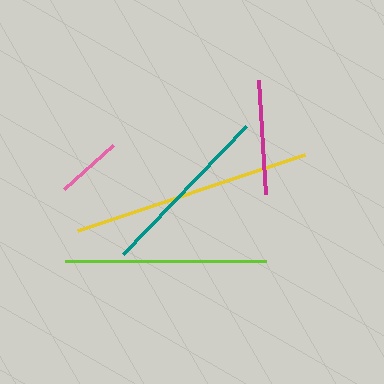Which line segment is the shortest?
The pink line is the shortest at approximately 65 pixels.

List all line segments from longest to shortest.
From longest to shortest: yellow, lime, teal, magenta, pink.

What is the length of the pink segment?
The pink segment is approximately 65 pixels long.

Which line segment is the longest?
The yellow line is the longest at approximately 239 pixels.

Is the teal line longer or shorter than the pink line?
The teal line is longer than the pink line.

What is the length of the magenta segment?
The magenta segment is approximately 115 pixels long.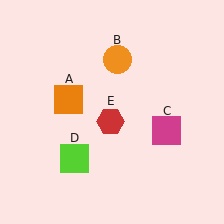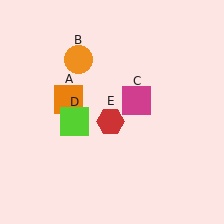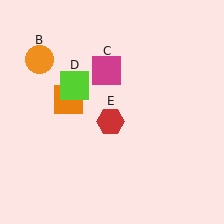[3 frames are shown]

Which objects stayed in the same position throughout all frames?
Orange square (object A) and red hexagon (object E) remained stationary.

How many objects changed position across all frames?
3 objects changed position: orange circle (object B), magenta square (object C), lime square (object D).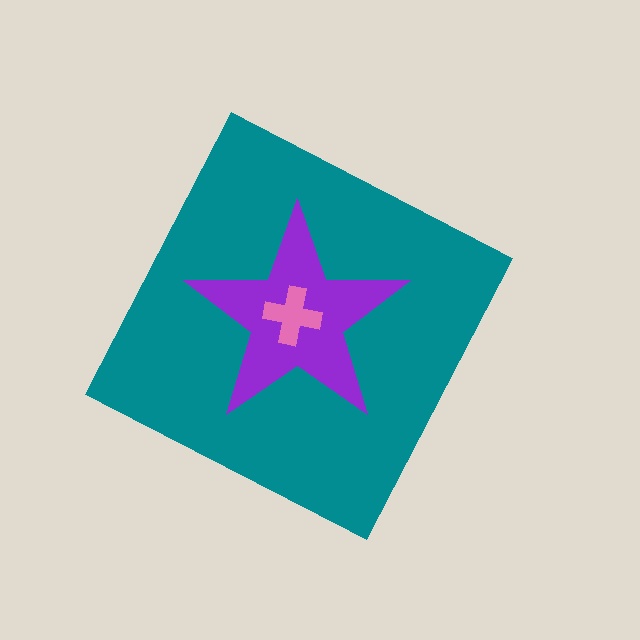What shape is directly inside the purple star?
The pink cross.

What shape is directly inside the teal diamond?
The purple star.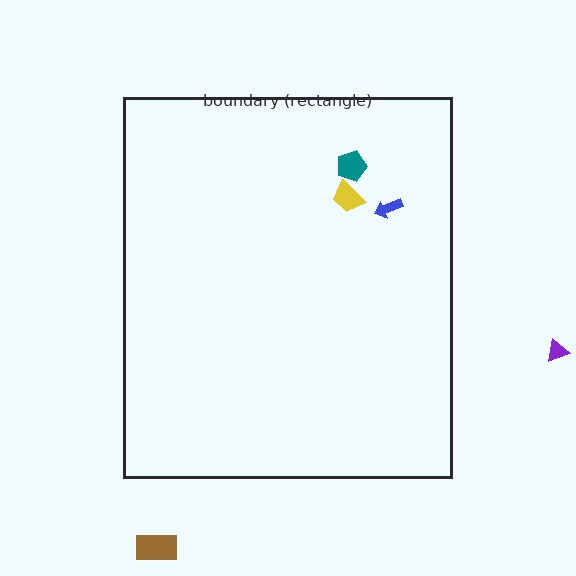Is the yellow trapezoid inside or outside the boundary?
Inside.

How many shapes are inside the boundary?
3 inside, 2 outside.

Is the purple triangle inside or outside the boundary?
Outside.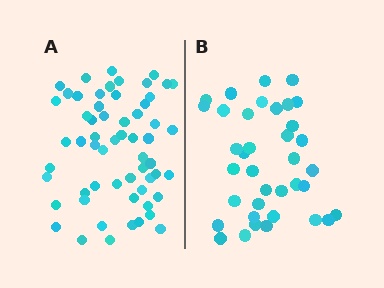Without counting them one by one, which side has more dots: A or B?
Region A (the left region) has more dots.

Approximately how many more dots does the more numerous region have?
Region A has approximately 20 more dots than region B.